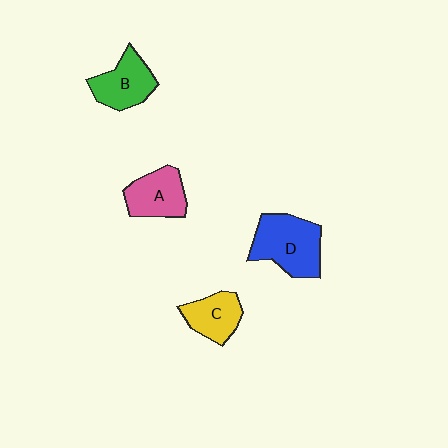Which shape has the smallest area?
Shape C (yellow).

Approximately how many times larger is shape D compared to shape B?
Approximately 1.4 times.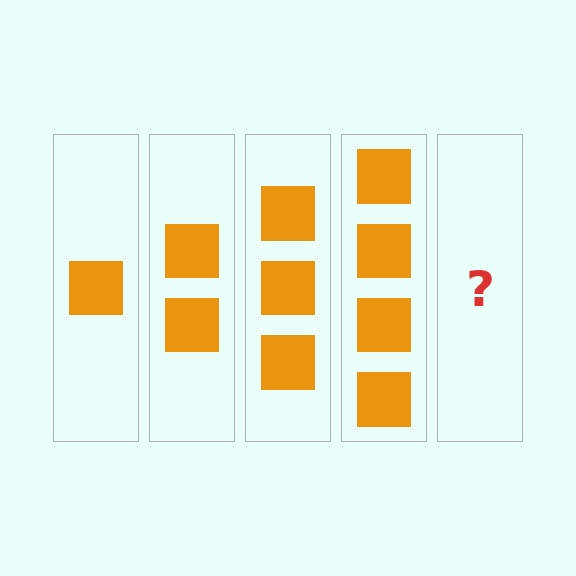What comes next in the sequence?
The next element should be 5 squares.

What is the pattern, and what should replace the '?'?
The pattern is that each step adds one more square. The '?' should be 5 squares.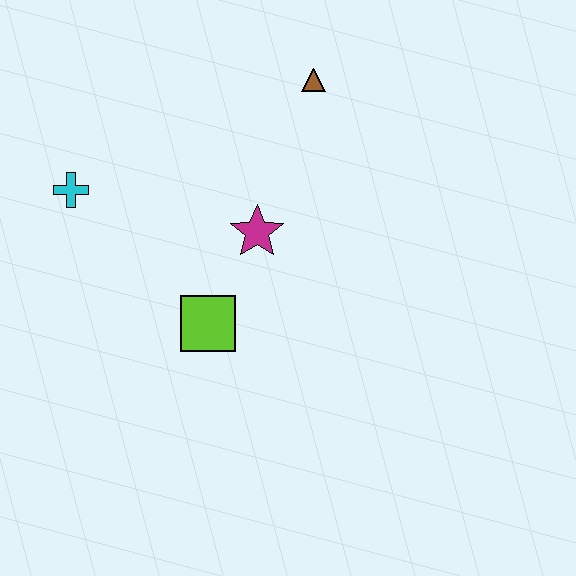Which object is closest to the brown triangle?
The magenta star is closest to the brown triangle.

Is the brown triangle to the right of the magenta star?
Yes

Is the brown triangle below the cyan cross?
No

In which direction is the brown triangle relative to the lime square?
The brown triangle is above the lime square.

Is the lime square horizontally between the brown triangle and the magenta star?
No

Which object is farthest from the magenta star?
The cyan cross is farthest from the magenta star.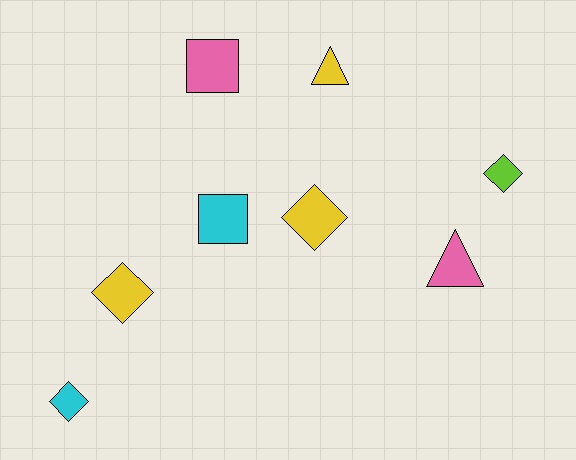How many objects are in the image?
There are 8 objects.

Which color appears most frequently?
Yellow, with 3 objects.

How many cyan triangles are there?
There are no cyan triangles.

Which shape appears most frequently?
Diamond, with 4 objects.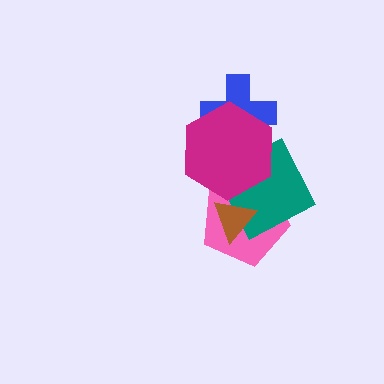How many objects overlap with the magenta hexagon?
3 objects overlap with the magenta hexagon.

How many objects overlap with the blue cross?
1 object overlaps with the blue cross.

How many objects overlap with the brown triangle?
2 objects overlap with the brown triangle.